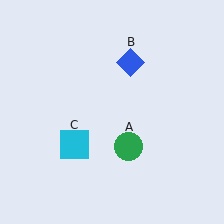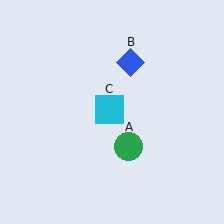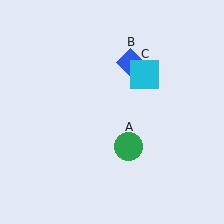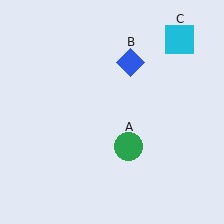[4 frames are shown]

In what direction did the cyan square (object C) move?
The cyan square (object C) moved up and to the right.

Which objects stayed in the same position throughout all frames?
Green circle (object A) and blue diamond (object B) remained stationary.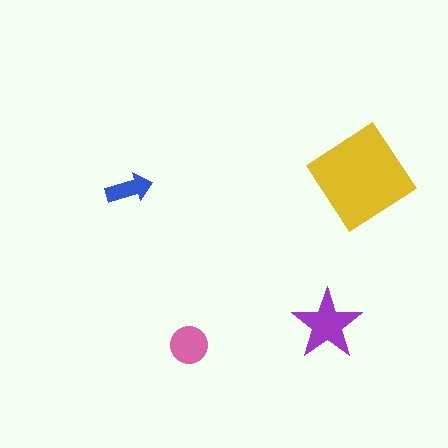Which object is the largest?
The yellow diamond.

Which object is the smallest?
The blue arrow.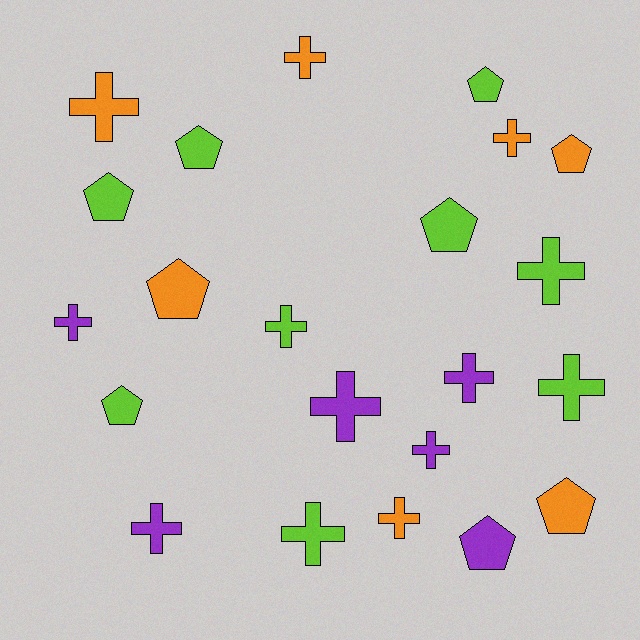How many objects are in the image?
There are 22 objects.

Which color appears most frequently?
Lime, with 9 objects.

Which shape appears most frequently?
Cross, with 13 objects.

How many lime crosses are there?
There are 4 lime crosses.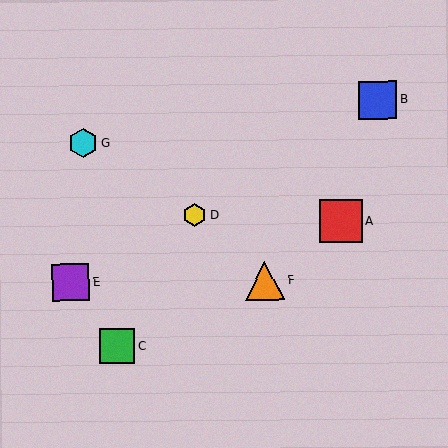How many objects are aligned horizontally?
2 objects (E, F) are aligned horizontally.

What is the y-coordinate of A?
Object A is at y≈221.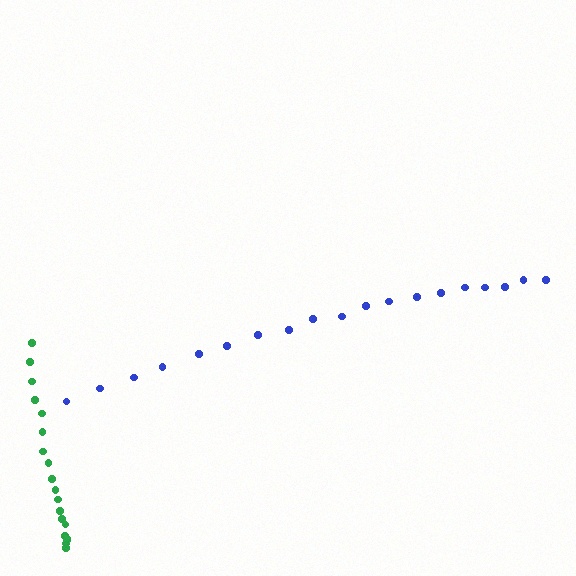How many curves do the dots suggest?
There are 2 distinct paths.